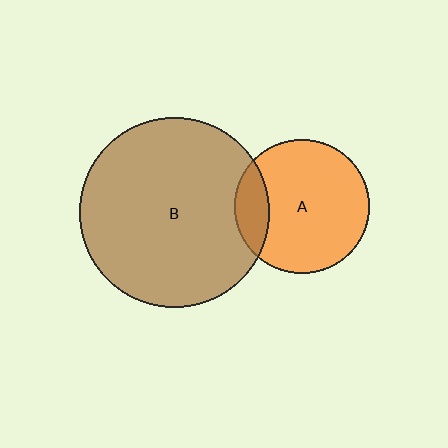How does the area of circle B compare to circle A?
Approximately 2.0 times.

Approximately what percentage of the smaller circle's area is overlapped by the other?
Approximately 15%.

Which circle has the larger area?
Circle B (brown).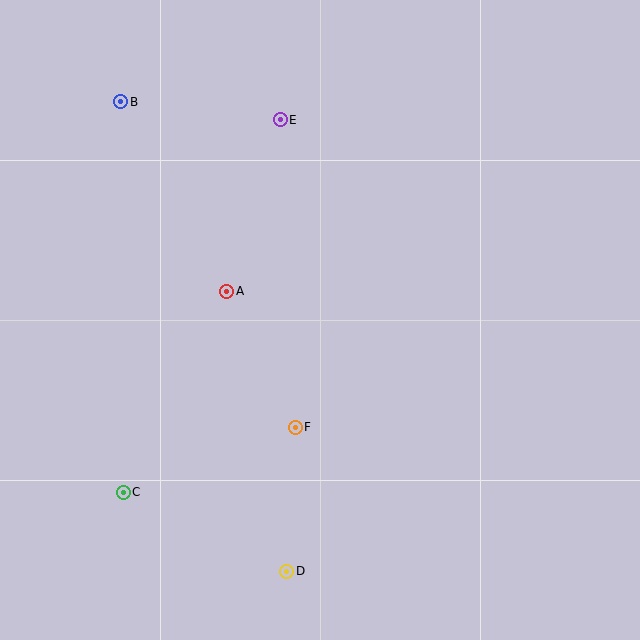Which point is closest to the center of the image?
Point A at (227, 291) is closest to the center.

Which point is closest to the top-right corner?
Point E is closest to the top-right corner.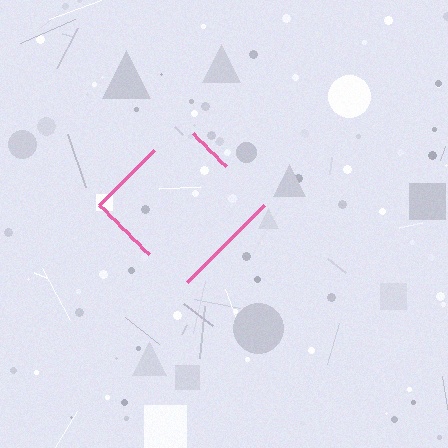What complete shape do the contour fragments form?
The contour fragments form a diamond.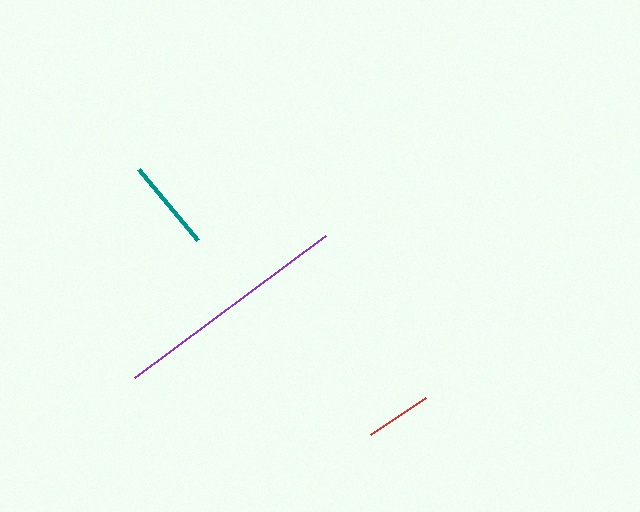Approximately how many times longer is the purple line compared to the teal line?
The purple line is approximately 2.6 times the length of the teal line.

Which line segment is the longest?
The purple line is the longest at approximately 238 pixels.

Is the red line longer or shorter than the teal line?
The teal line is longer than the red line.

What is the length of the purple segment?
The purple segment is approximately 238 pixels long.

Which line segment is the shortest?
The red line is the shortest at approximately 66 pixels.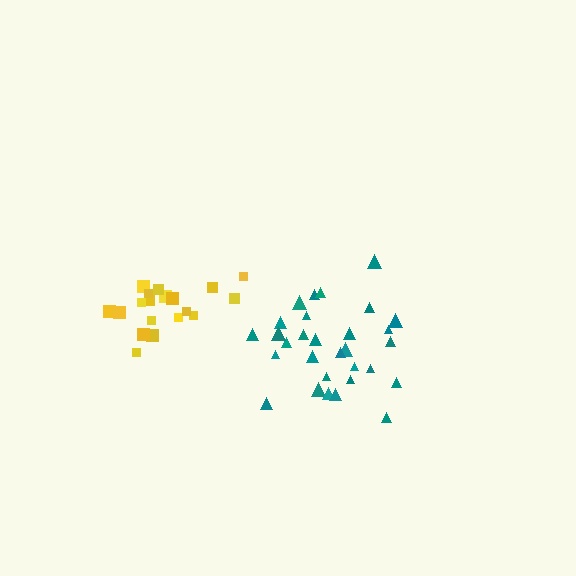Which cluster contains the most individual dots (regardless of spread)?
Teal (30).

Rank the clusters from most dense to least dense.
yellow, teal.